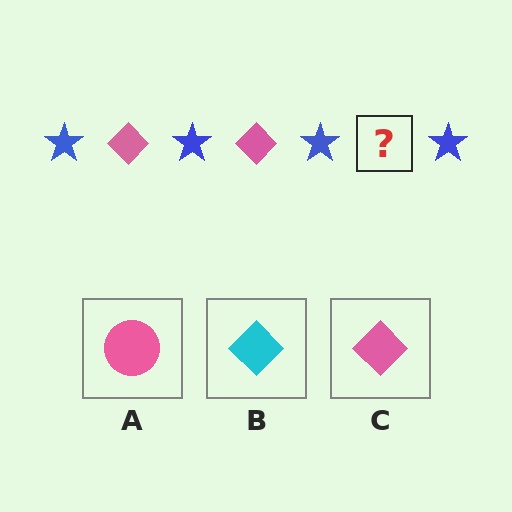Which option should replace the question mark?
Option C.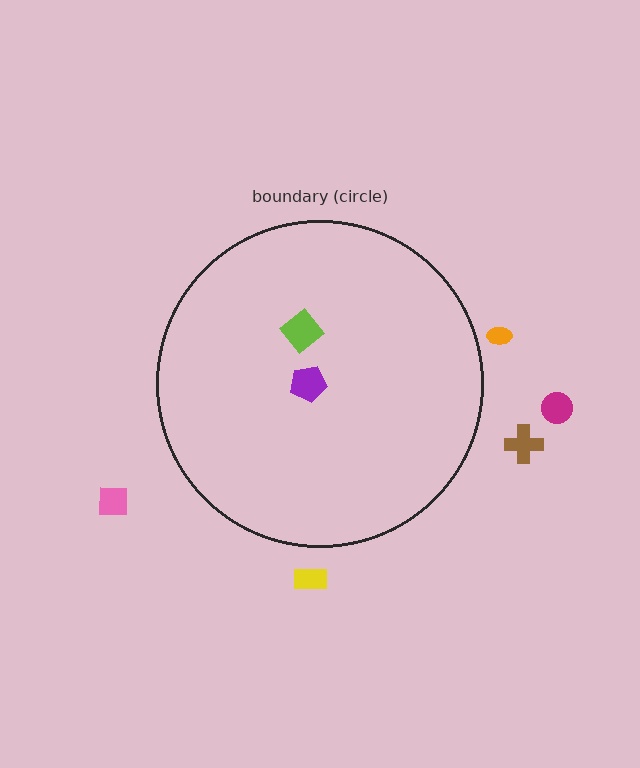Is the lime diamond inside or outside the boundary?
Inside.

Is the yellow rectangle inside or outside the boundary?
Outside.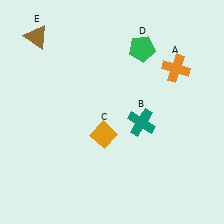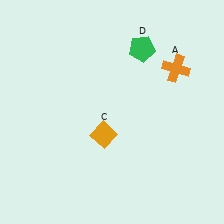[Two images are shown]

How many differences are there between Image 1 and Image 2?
There are 2 differences between the two images.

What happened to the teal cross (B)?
The teal cross (B) was removed in Image 2. It was in the bottom-right area of Image 1.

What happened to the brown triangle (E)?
The brown triangle (E) was removed in Image 2. It was in the top-left area of Image 1.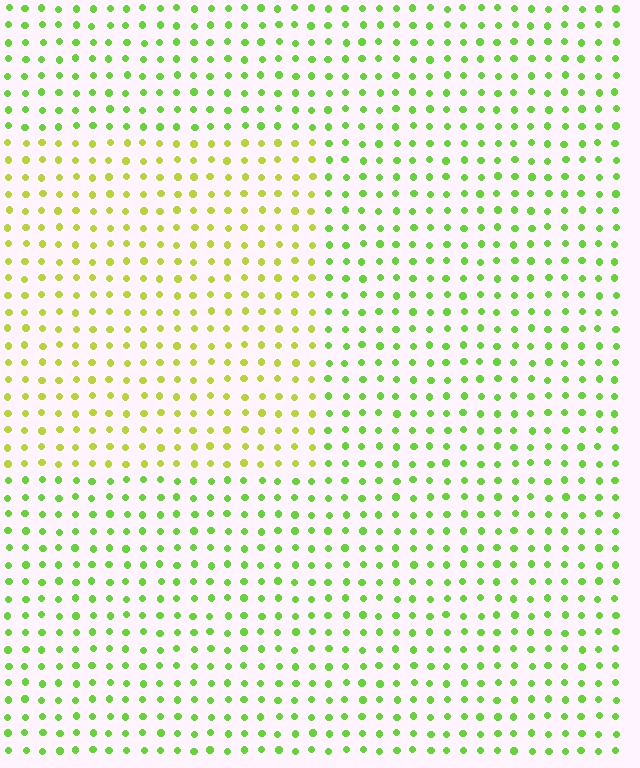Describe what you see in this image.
The image is filled with small lime elements in a uniform arrangement. A rectangle-shaped region is visible where the elements are tinted to a slightly different hue, forming a subtle color boundary.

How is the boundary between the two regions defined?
The boundary is defined purely by a slight shift in hue (about 32 degrees). Spacing, size, and orientation are identical on both sides.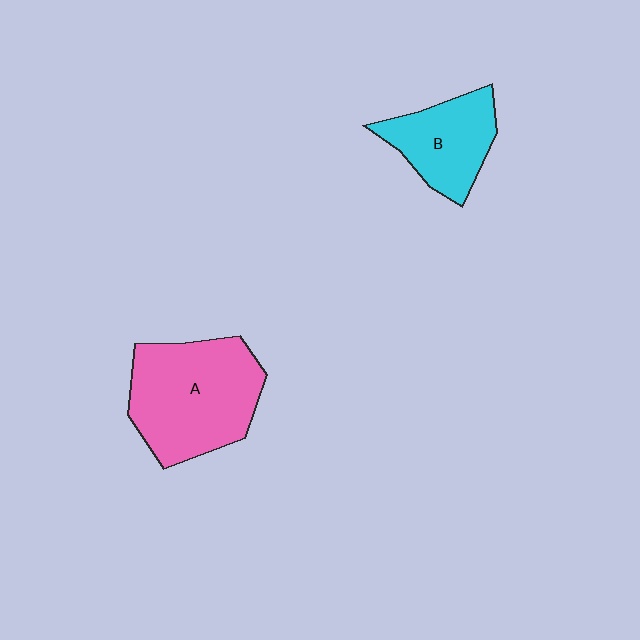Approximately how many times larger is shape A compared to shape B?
Approximately 1.6 times.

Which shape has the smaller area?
Shape B (cyan).